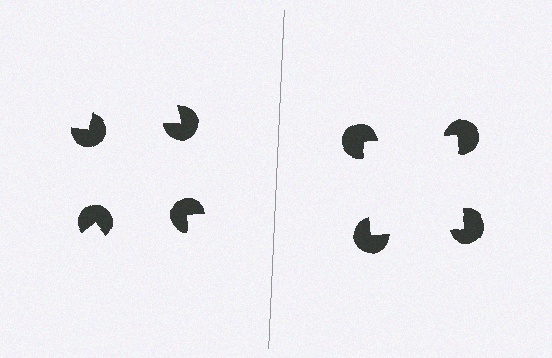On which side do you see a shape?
An illusory square appears on the right side. On the left side the wedge cuts are rotated, so no coherent shape forms.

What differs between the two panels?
The pac-man discs are positioned identically on both sides; only the wedge orientations differ. On the right they align to a square; on the left they are misaligned.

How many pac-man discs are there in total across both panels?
8 — 4 on each side.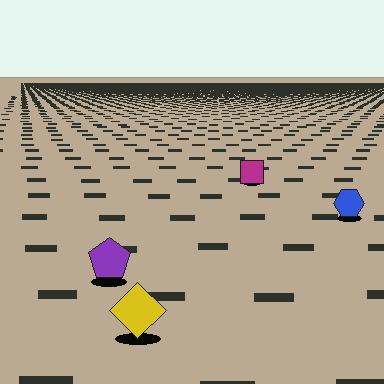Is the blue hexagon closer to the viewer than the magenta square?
Yes. The blue hexagon is closer — you can tell from the texture gradient: the ground texture is coarser near it.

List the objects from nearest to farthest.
From nearest to farthest: the yellow diamond, the purple pentagon, the blue hexagon, the magenta square.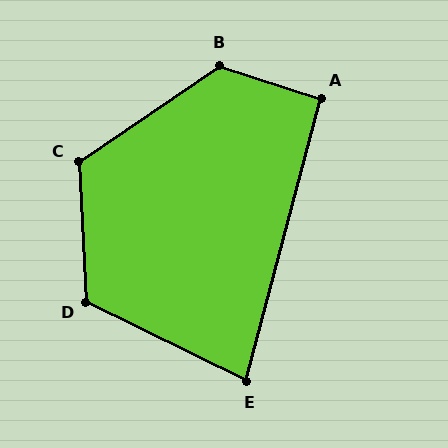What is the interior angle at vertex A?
Approximately 93 degrees (approximately right).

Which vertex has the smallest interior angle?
E, at approximately 79 degrees.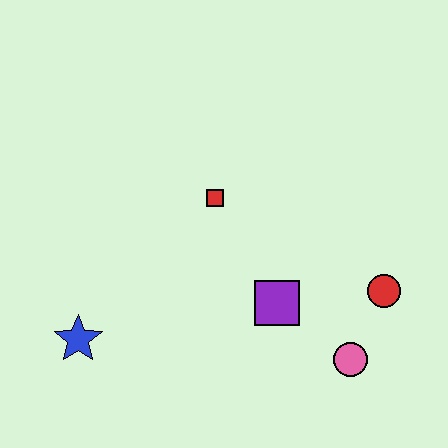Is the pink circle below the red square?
Yes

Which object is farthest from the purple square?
The blue star is farthest from the purple square.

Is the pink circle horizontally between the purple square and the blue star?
No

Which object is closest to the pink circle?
The red circle is closest to the pink circle.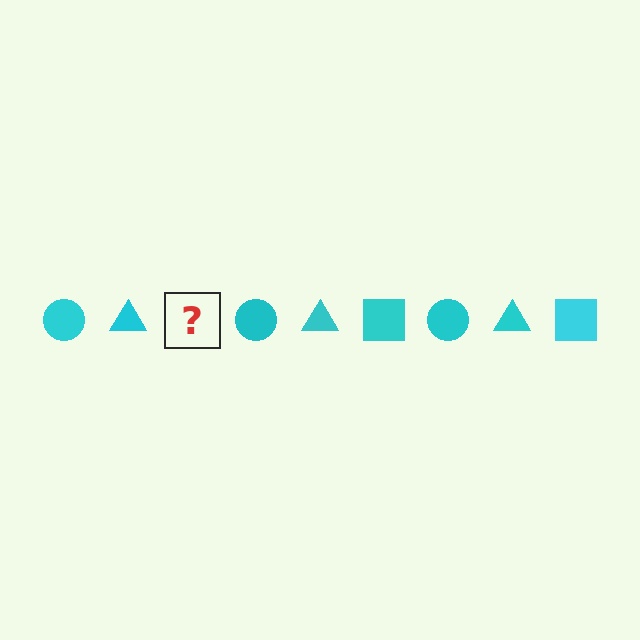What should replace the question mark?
The question mark should be replaced with a cyan square.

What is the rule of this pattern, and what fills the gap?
The rule is that the pattern cycles through circle, triangle, square shapes in cyan. The gap should be filled with a cyan square.